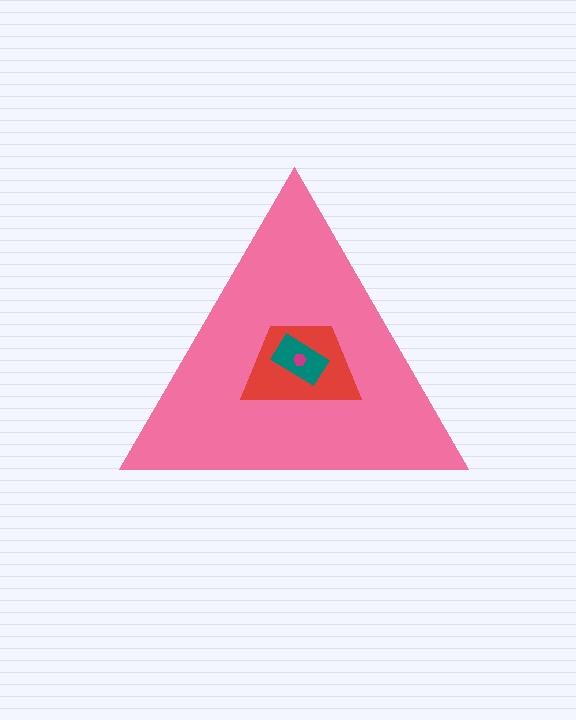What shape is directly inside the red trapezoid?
The teal rectangle.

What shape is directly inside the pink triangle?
The red trapezoid.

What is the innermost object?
The magenta hexagon.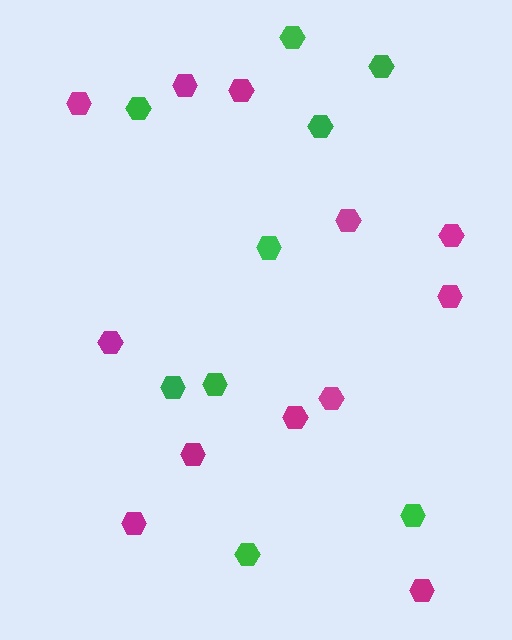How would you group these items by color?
There are 2 groups: one group of green hexagons (9) and one group of magenta hexagons (12).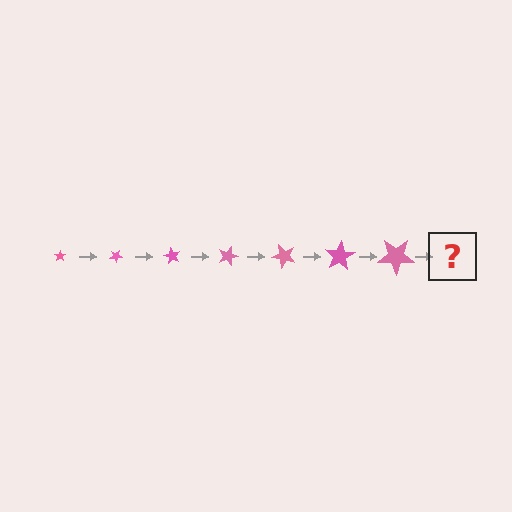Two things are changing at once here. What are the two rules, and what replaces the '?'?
The two rules are that the star grows larger each step and it rotates 30 degrees each step. The '?' should be a star, larger than the previous one and rotated 210 degrees from the start.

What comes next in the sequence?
The next element should be a star, larger than the previous one and rotated 210 degrees from the start.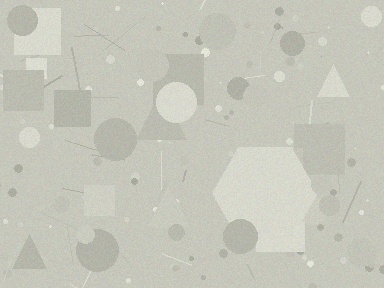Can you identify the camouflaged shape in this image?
The camouflaged shape is a hexagon.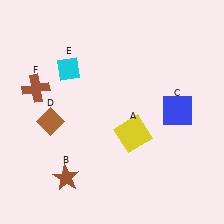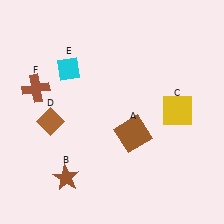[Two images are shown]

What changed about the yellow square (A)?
In Image 1, A is yellow. In Image 2, it changed to brown.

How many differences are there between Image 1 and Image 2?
There are 2 differences between the two images.